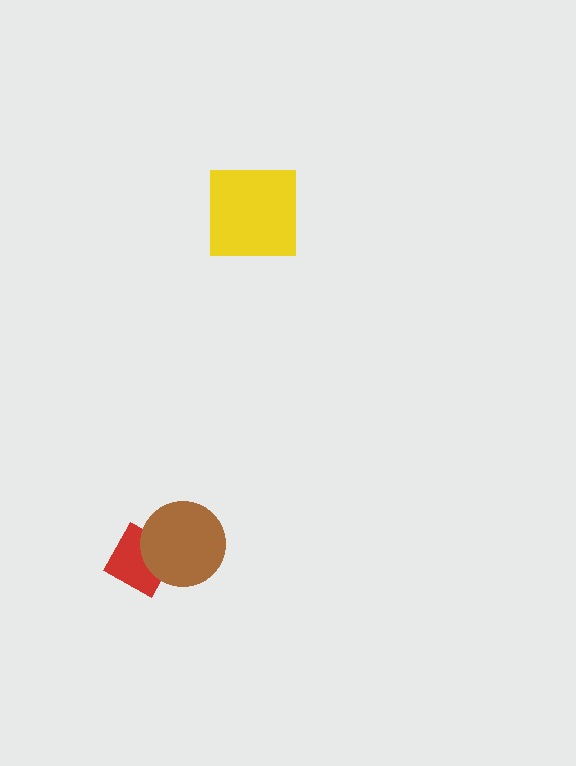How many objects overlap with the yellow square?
0 objects overlap with the yellow square.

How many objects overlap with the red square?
1 object overlaps with the red square.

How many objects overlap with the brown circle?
1 object overlaps with the brown circle.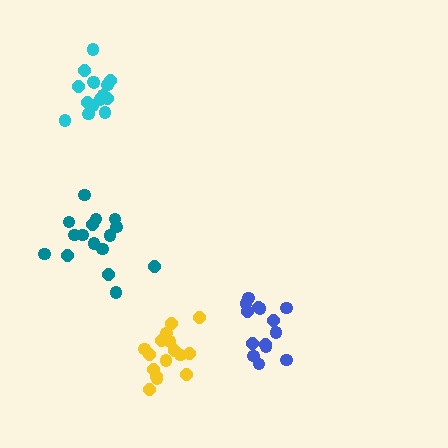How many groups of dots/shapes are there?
There are 4 groups.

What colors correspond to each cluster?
The clusters are colored: yellow, teal, blue, cyan.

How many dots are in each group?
Group 1: 16 dots, Group 2: 16 dots, Group 3: 14 dots, Group 4: 15 dots (61 total).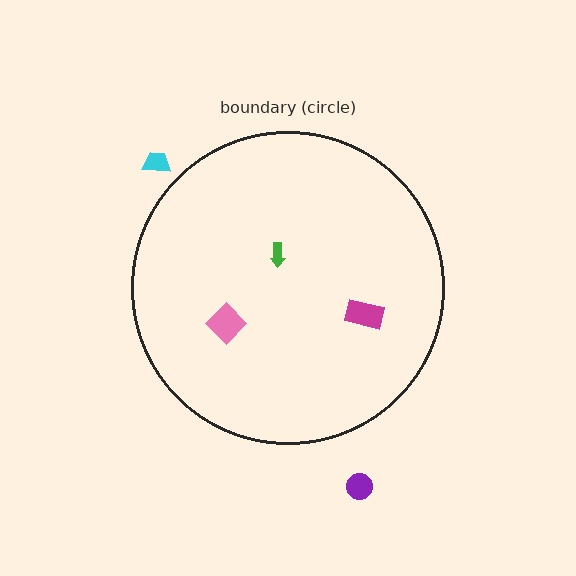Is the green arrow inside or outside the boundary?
Inside.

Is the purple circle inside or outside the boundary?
Outside.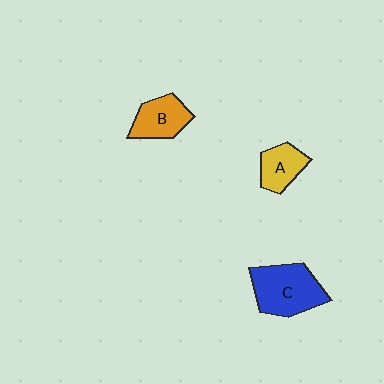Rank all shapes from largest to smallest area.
From largest to smallest: C (blue), B (orange), A (yellow).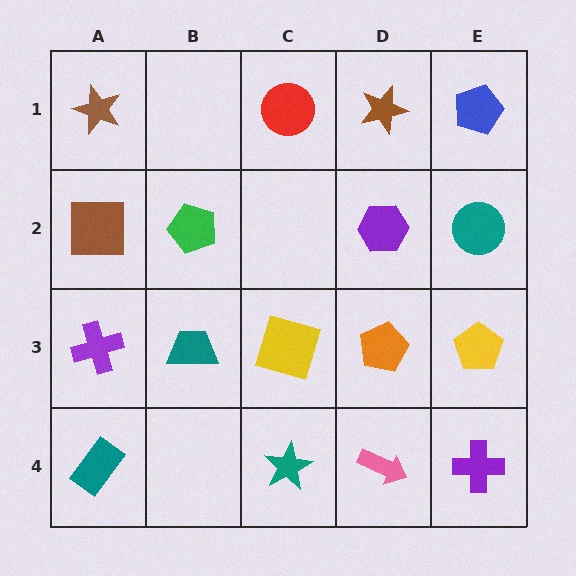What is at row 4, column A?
A teal rectangle.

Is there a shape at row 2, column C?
No, that cell is empty.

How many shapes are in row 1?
4 shapes.